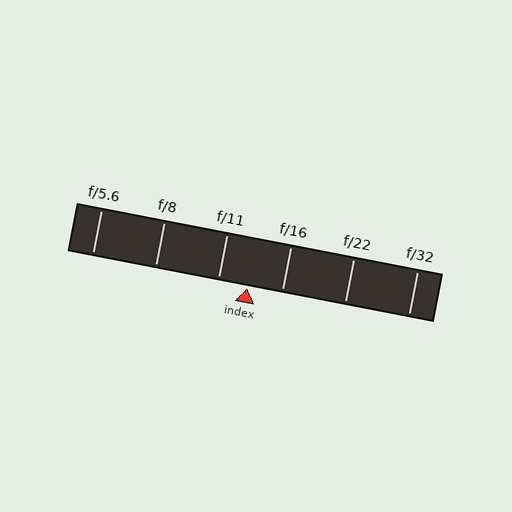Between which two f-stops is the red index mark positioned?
The index mark is between f/11 and f/16.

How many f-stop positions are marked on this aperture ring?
There are 6 f-stop positions marked.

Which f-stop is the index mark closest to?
The index mark is closest to f/11.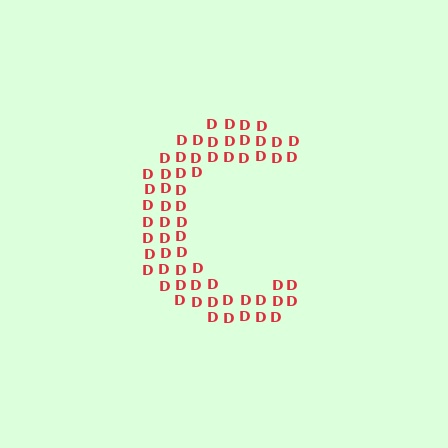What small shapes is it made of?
It is made of small letter D's.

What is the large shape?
The large shape is the letter C.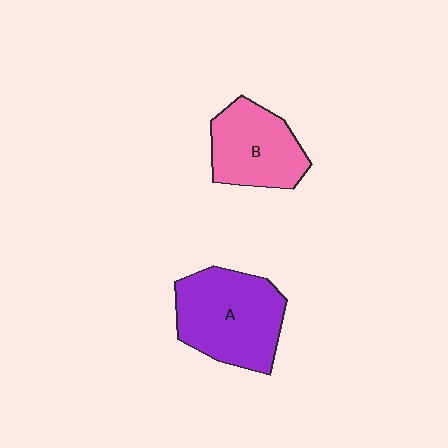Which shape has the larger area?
Shape A (purple).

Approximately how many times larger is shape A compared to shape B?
Approximately 1.3 times.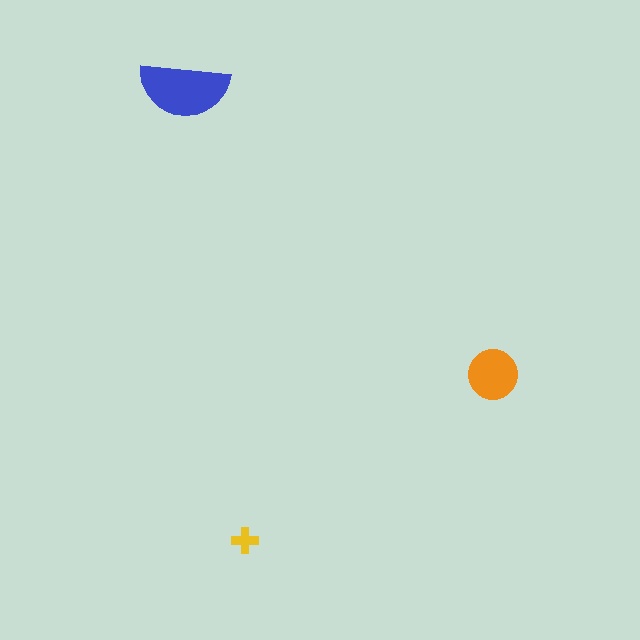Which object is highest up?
The blue semicircle is topmost.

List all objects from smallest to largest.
The yellow cross, the orange circle, the blue semicircle.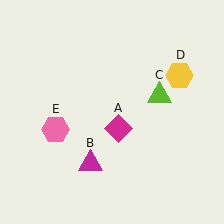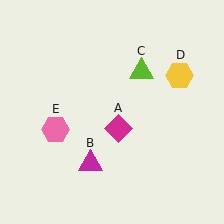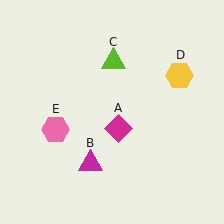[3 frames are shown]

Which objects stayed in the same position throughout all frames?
Magenta diamond (object A) and magenta triangle (object B) and yellow hexagon (object D) and pink hexagon (object E) remained stationary.